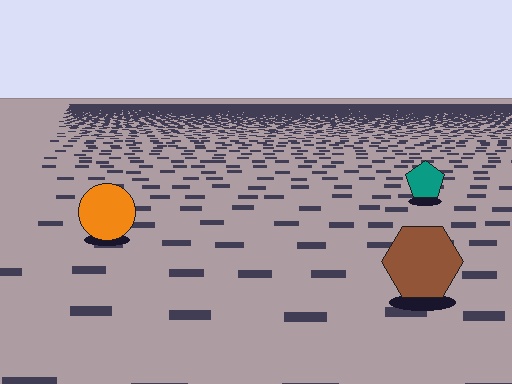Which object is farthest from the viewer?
The teal pentagon is farthest from the viewer. It appears smaller and the ground texture around it is denser.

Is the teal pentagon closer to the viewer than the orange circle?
No. The orange circle is closer — you can tell from the texture gradient: the ground texture is coarser near it.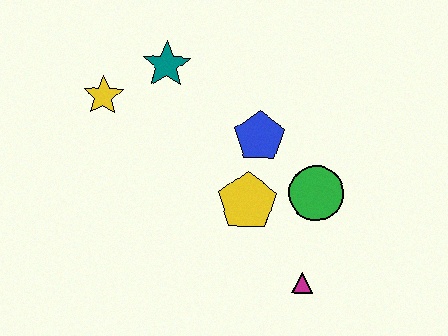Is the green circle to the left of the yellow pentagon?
No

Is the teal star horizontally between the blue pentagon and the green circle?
No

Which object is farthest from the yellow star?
The magenta triangle is farthest from the yellow star.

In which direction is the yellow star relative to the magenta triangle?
The yellow star is to the left of the magenta triangle.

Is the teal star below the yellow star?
No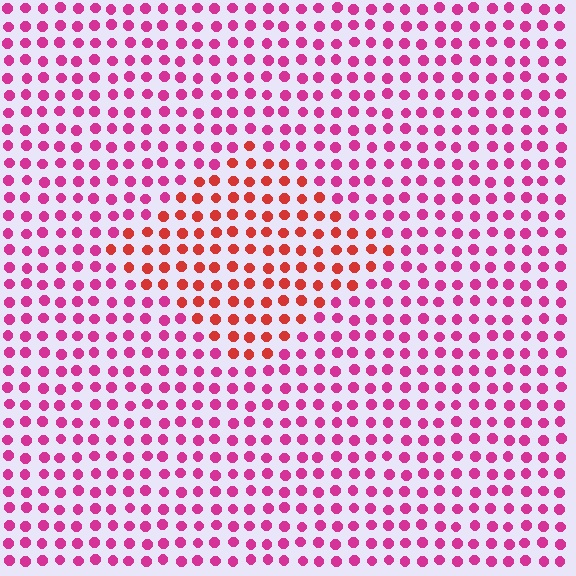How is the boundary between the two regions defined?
The boundary is defined purely by a slight shift in hue (about 38 degrees). Spacing, size, and orientation are identical on both sides.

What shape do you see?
I see a diamond.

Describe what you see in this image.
The image is filled with small magenta elements in a uniform arrangement. A diamond-shaped region is visible where the elements are tinted to a slightly different hue, forming a subtle color boundary.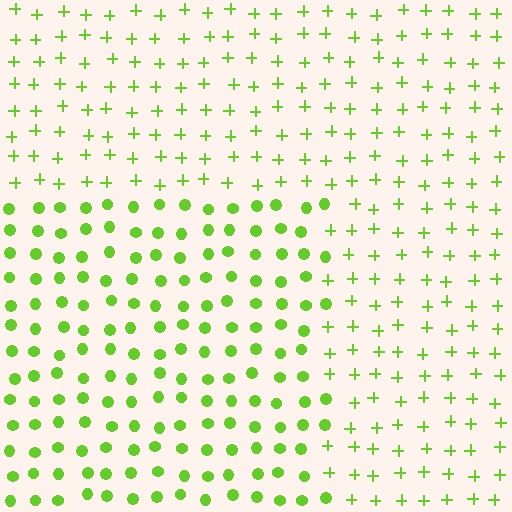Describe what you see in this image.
The image is filled with small lime elements arranged in a uniform grid. A rectangle-shaped region contains circles, while the surrounding area contains plus signs. The boundary is defined purely by the change in element shape.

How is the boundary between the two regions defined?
The boundary is defined by a change in element shape: circles inside vs. plus signs outside. All elements share the same color and spacing.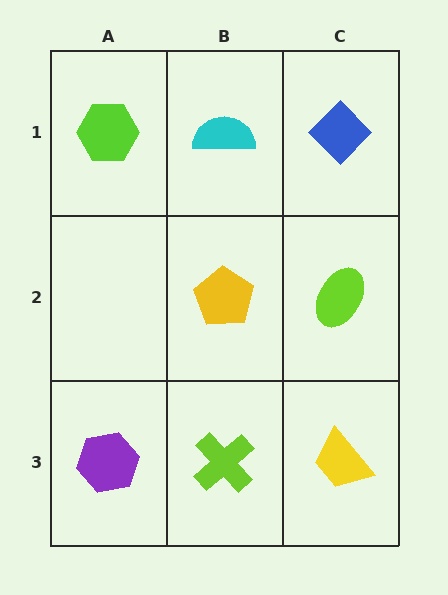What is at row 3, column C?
A yellow trapezoid.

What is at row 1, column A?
A lime hexagon.